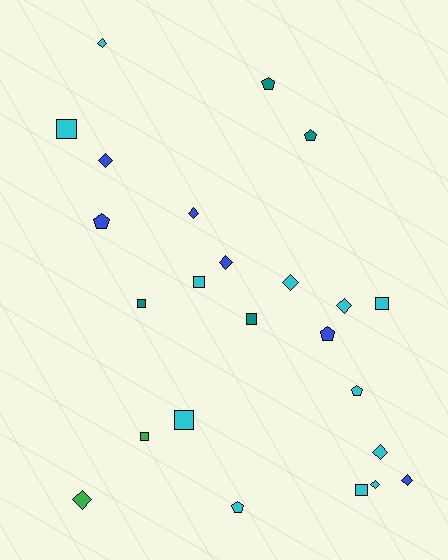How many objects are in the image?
There are 24 objects.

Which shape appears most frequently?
Diamond, with 10 objects.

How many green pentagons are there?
There are no green pentagons.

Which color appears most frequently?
Cyan, with 12 objects.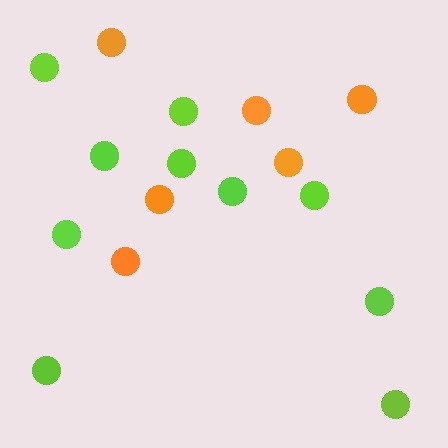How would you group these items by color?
There are 2 groups: one group of orange circles (6) and one group of lime circles (10).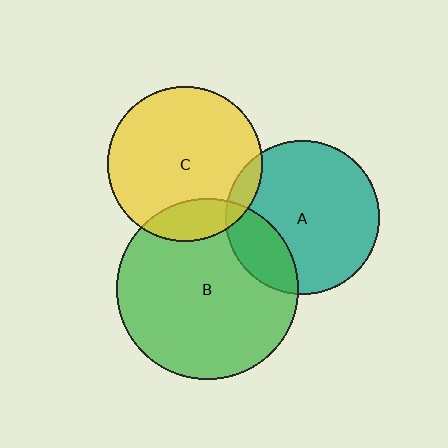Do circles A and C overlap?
Yes.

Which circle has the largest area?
Circle B (green).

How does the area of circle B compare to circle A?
Approximately 1.4 times.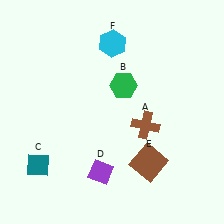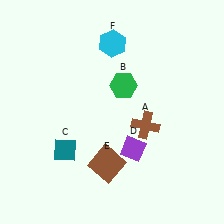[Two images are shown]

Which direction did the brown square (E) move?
The brown square (E) moved left.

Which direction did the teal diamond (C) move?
The teal diamond (C) moved right.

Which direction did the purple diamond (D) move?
The purple diamond (D) moved right.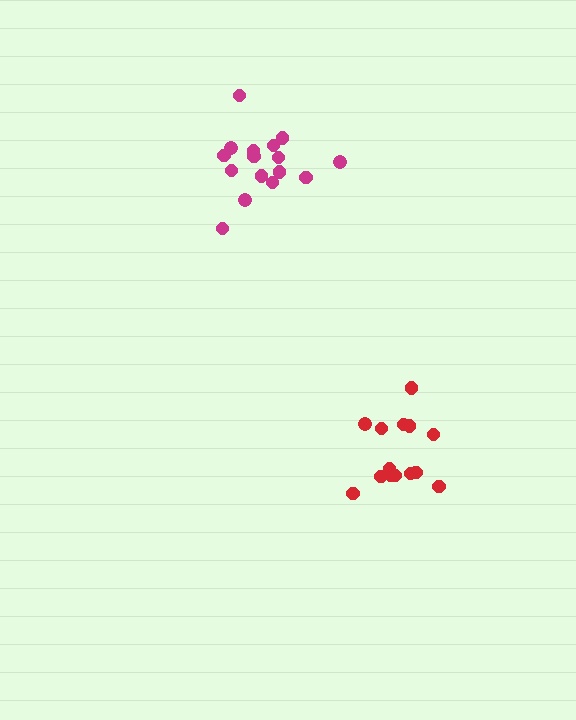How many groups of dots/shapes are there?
There are 2 groups.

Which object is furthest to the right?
The red cluster is rightmost.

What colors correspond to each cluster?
The clusters are colored: magenta, red.